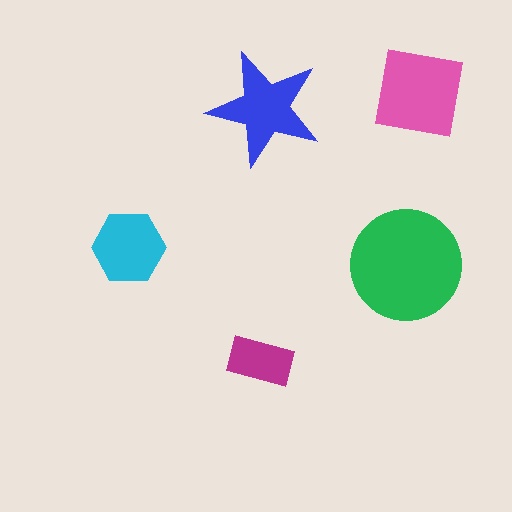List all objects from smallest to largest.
The magenta rectangle, the cyan hexagon, the blue star, the pink square, the green circle.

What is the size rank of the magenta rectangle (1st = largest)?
5th.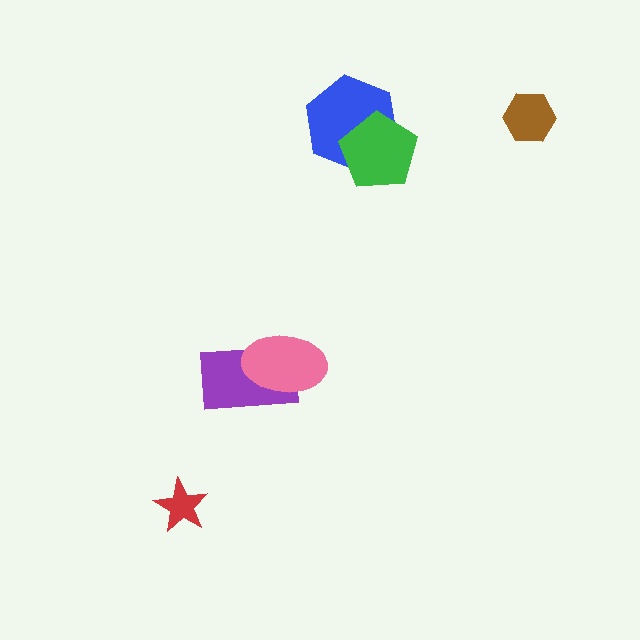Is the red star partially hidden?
No, no other shape covers it.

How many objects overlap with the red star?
0 objects overlap with the red star.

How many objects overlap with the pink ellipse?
1 object overlaps with the pink ellipse.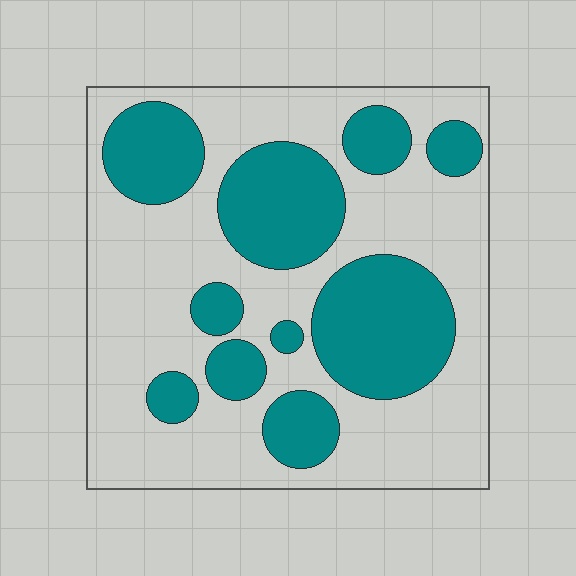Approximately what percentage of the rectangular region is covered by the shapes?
Approximately 35%.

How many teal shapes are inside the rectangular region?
10.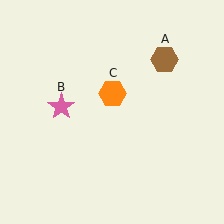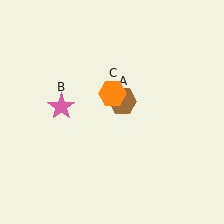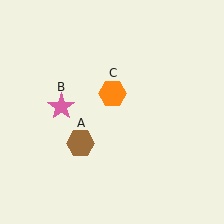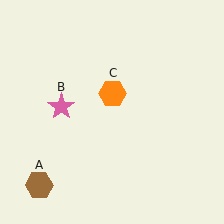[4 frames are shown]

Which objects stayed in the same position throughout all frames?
Pink star (object B) and orange hexagon (object C) remained stationary.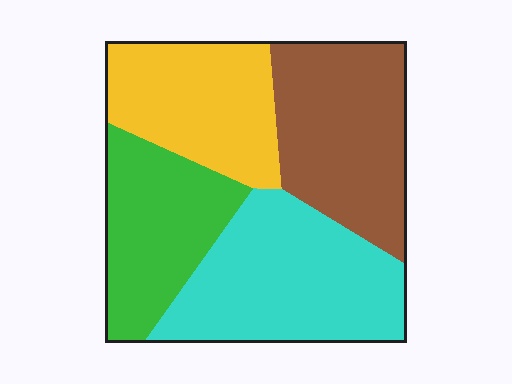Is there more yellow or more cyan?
Cyan.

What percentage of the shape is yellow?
Yellow takes up between a sixth and a third of the shape.